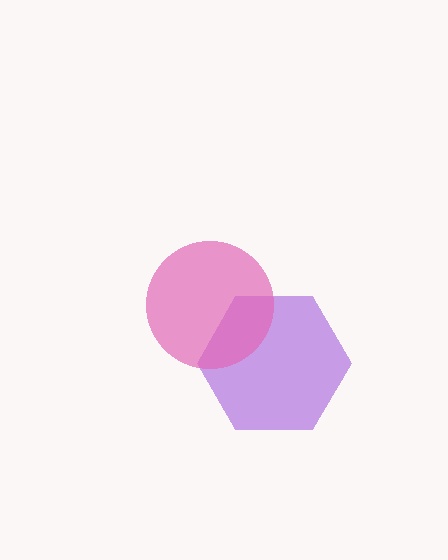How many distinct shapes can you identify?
There are 2 distinct shapes: a purple hexagon, a pink circle.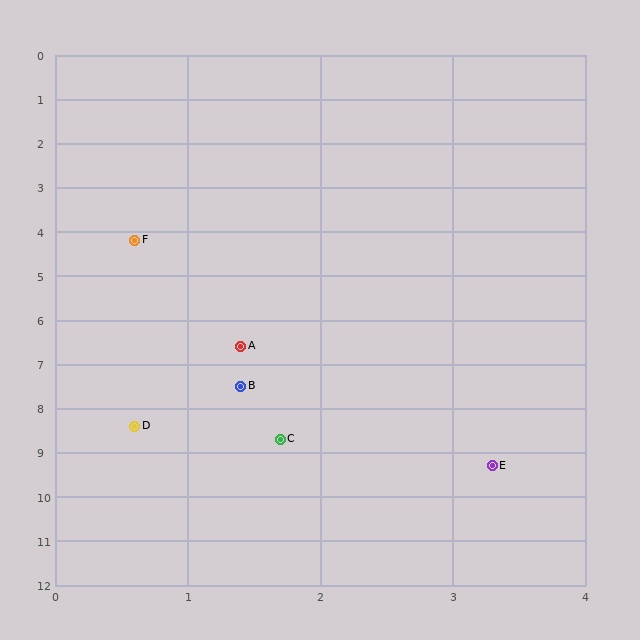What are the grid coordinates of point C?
Point C is at approximately (1.7, 8.7).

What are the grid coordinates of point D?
Point D is at approximately (0.6, 8.4).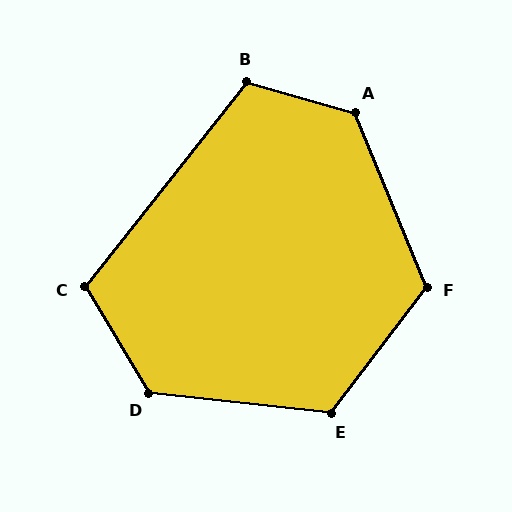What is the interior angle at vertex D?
Approximately 127 degrees (obtuse).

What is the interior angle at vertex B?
Approximately 113 degrees (obtuse).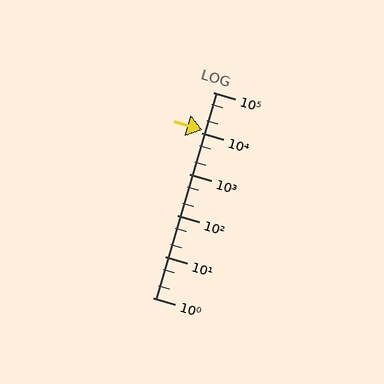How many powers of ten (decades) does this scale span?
The scale spans 5 decades, from 1 to 100000.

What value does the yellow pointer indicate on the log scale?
The pointer indicates approximately 12000.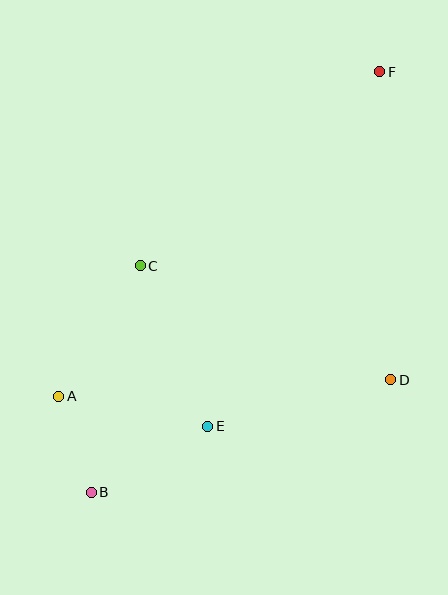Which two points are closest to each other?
Points A and B are closest to each other.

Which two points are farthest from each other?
Points B and F are farthest from each other.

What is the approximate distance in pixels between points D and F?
The distance between D and F is approximately 308 pixels.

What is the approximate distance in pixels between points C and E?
The distance between C and E is approximately 174 pixels.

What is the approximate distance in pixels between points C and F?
The distance between C and F is approximately 308 pixels.